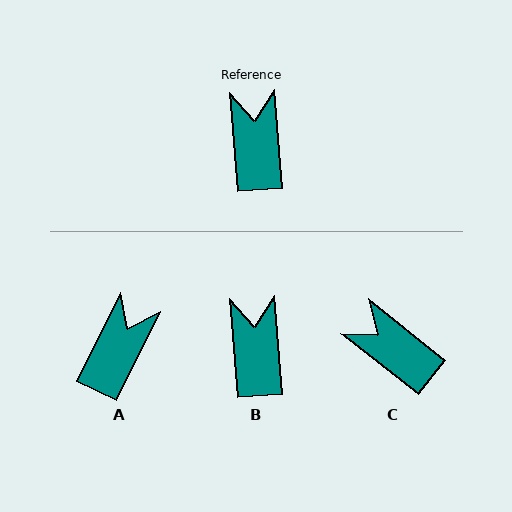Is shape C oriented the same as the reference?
No, it is off by about 47 degrees.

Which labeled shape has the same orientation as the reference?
B.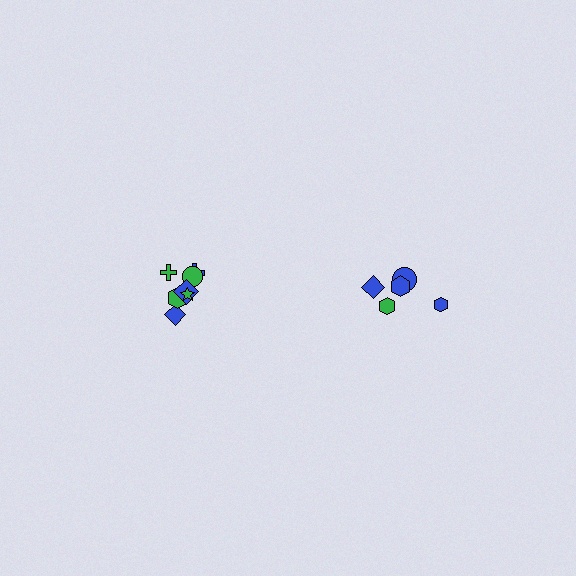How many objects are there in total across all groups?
There are 12 objects.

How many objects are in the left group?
There are 7 objects.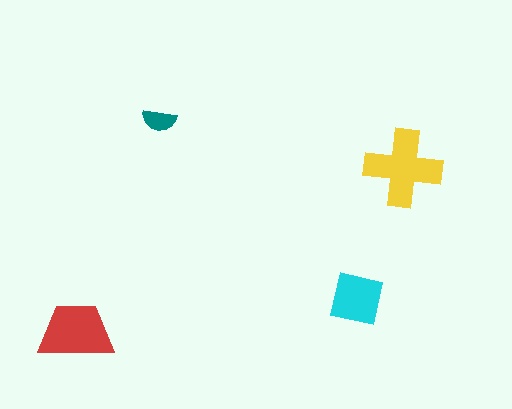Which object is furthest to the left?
The red trapezoid is leftmost.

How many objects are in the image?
There are 4 objects in the image.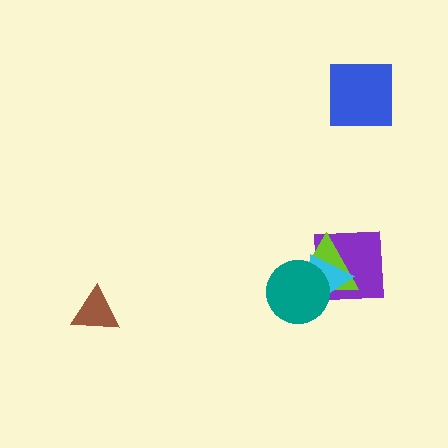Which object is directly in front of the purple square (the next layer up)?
The lime triangle is directly in front of the purple square.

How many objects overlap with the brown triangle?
0 objects overlap with the brown triangle.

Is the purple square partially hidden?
Yes, it is partially covered by another shape.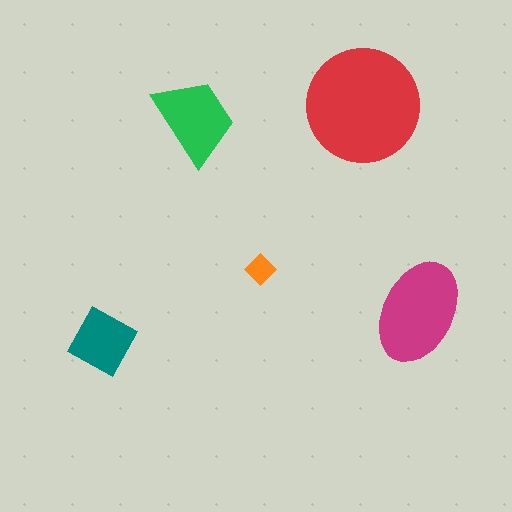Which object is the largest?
The red circle.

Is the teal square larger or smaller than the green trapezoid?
Smaller.